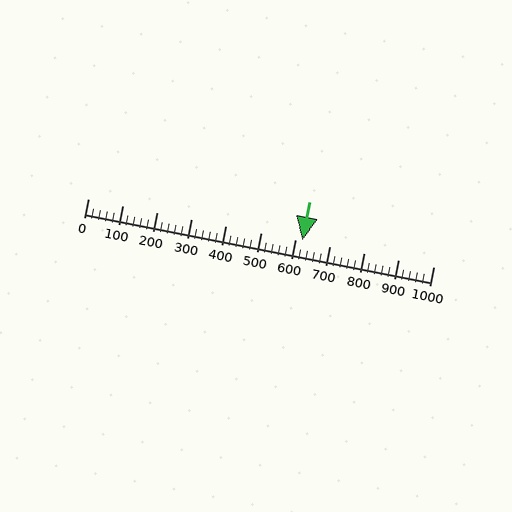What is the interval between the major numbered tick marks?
The major tick marks are spaced 100 units apart.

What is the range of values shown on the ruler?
The ruler shows values from 0 to 1000.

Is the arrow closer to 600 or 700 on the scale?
The arrow is closer to 600.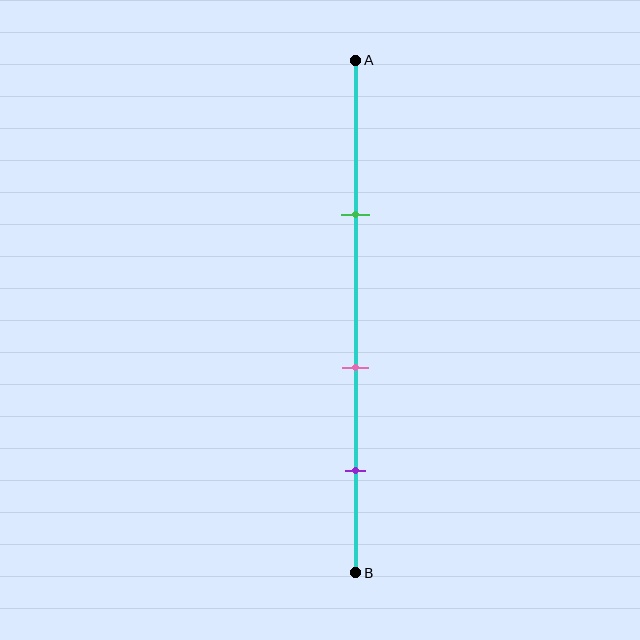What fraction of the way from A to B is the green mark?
The green mark is approximately 30% (0.3) of the way from A to B.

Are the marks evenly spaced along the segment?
Yes, the marks are approximately evenly spaced.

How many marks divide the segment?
There are 3 marks dividing the segment.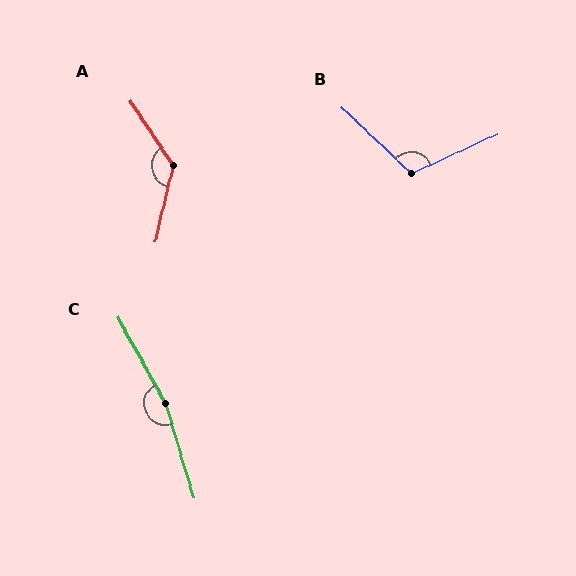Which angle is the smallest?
B, at approximately 112 degrees.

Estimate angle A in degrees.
Approximately 133 degrees.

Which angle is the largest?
C, at approximately 168 degrees.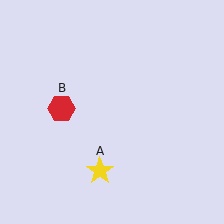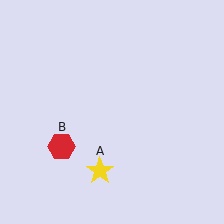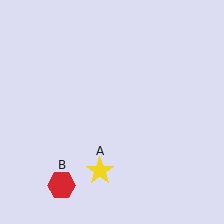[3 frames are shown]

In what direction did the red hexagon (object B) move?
The red hexagon (object B) moved down.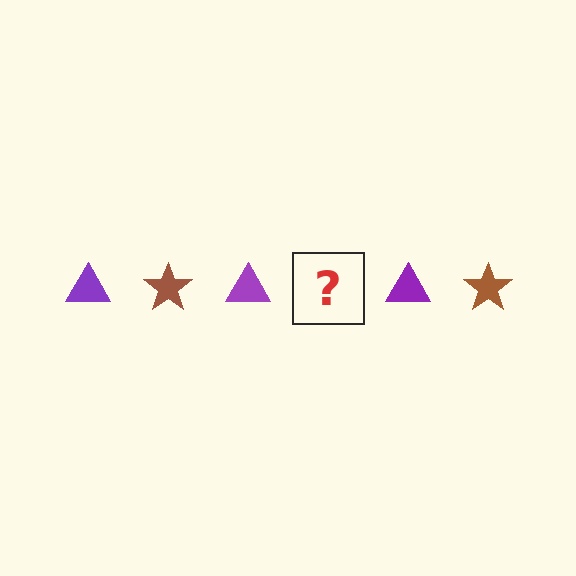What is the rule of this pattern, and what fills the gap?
The rule is that the pattern alternates between purple triangle and brown star. The gap should be filled with a brown star.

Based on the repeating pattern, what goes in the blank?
The blank should be a brown star.